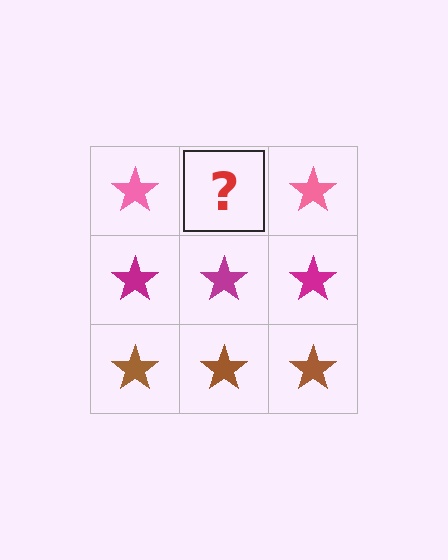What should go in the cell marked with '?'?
The missing cell should contain a pink star.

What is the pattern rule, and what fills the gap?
The rule is that each row has a consistent color. The gap should be filled with a pink star.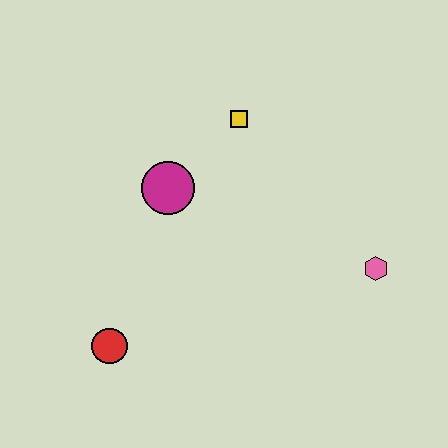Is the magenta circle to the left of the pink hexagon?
Yes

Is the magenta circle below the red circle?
No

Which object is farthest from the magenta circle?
The pink hexagon is farthest from the magenta circle.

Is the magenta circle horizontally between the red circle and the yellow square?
Yes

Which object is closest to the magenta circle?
The yellow square is closest to the magenta circle.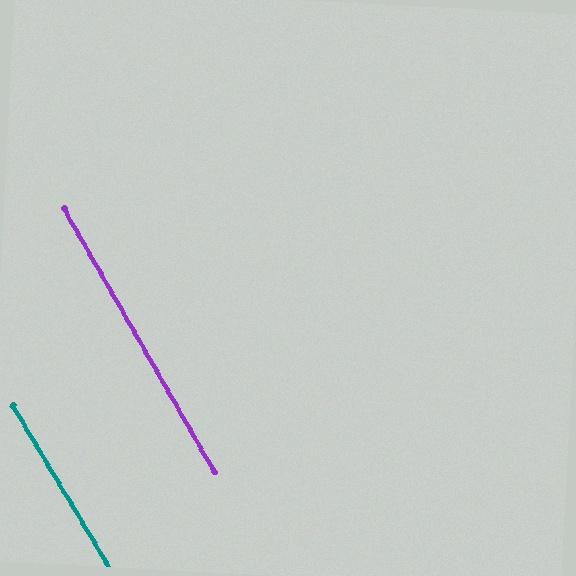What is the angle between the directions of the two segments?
Approximately 1 degree.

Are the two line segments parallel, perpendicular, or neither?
Parallel — their directions differ by only 0.9°.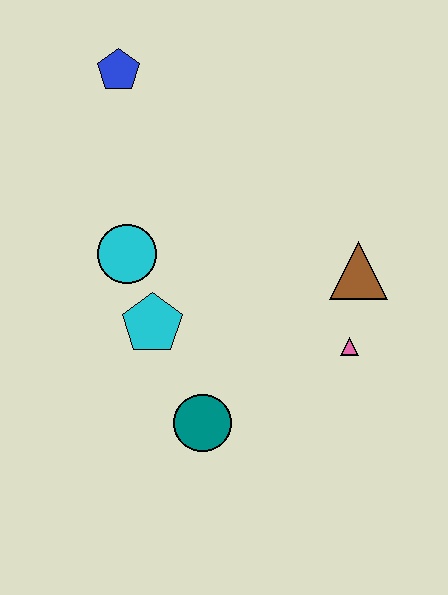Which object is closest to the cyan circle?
The cyan pentagon is closest to the cyan circle.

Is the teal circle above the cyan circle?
No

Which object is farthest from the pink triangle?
The blue pentagon is farthest from the pink triangle.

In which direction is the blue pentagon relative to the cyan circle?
The blue pentagon is above the cyan circle.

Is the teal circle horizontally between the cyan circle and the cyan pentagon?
No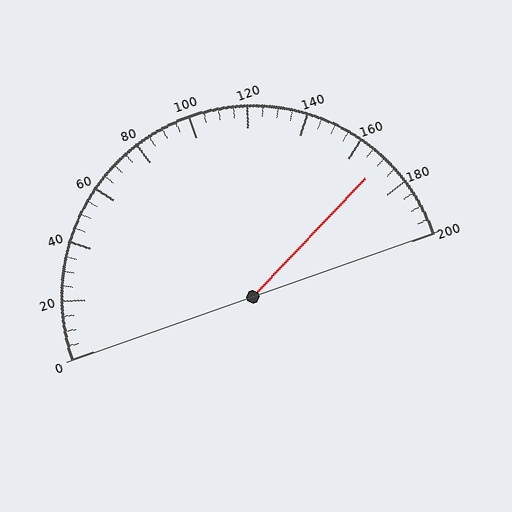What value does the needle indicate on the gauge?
The needle indicates approximately 170.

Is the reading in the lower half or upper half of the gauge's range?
The reading is in the upper half of the range (0 to 200).